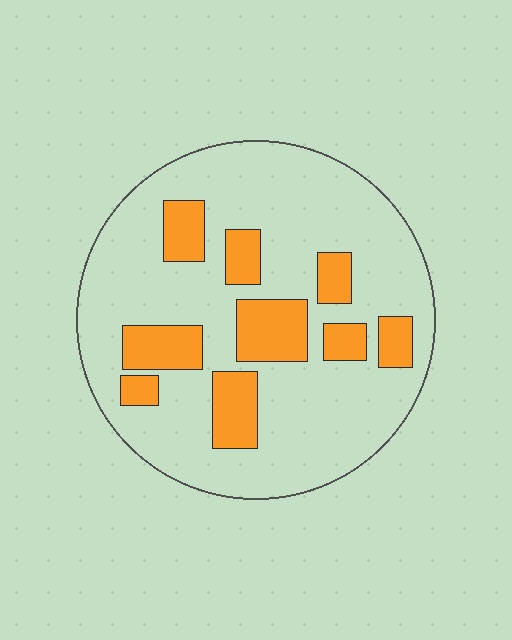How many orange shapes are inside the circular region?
9.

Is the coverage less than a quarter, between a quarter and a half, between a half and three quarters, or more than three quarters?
Less than a quarter.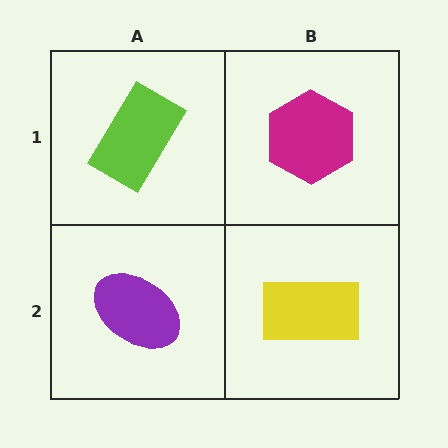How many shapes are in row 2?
2 shapes.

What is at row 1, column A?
A lime rectangle.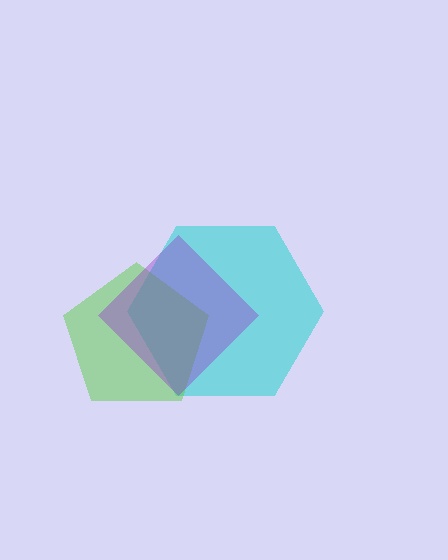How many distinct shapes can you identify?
There are 3 distinct shapes: a cyan hexagon, a lime pentagon, a purple diamond.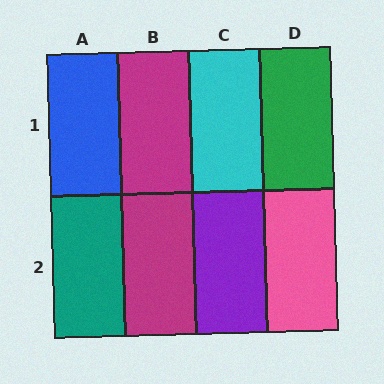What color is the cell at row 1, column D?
Green.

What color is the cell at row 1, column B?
Magenta.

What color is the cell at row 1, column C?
Cyan.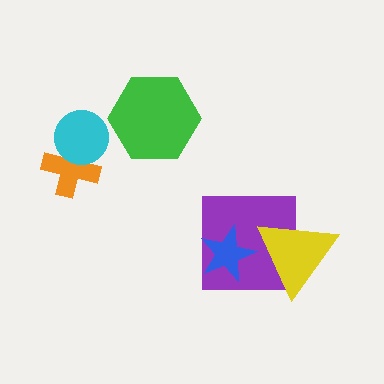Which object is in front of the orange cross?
The cyan circle is in front of the orange cross.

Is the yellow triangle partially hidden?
Yes, it is partially covered by another shape.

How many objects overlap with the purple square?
2 objects overlap with the purple square.